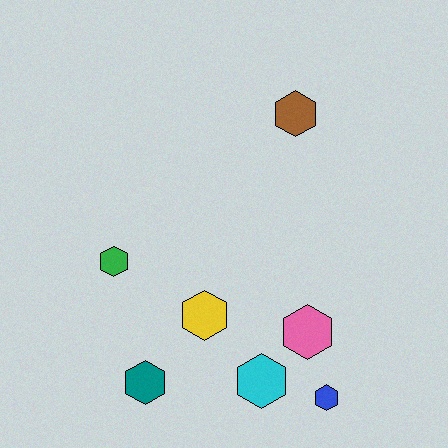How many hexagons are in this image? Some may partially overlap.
There are 7 hexagons.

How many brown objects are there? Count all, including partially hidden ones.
There is 1 brown object.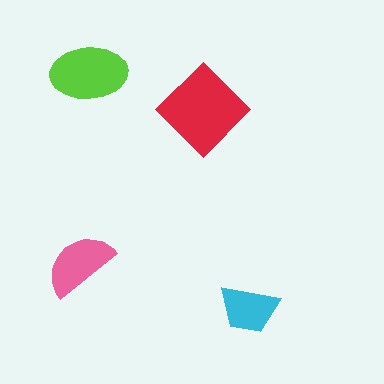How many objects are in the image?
There are 4 objects in the image.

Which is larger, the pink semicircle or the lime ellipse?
The lime ellipse.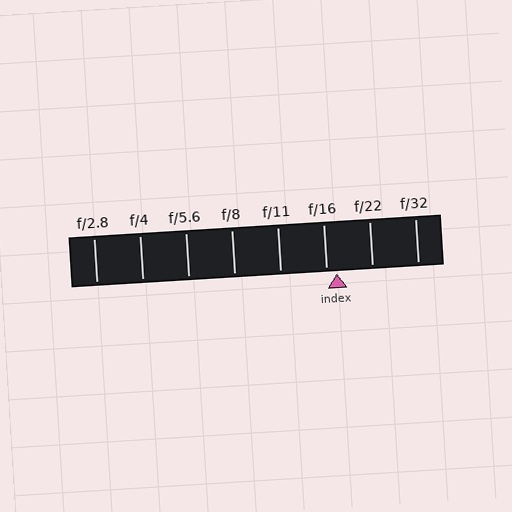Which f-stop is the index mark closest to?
The index mark is closest to f/16.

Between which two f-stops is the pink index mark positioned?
The index mark is between f/16 and f/22.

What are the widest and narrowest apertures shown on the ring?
The widest aperture shown is f/2.8 and the narrowest is f/32.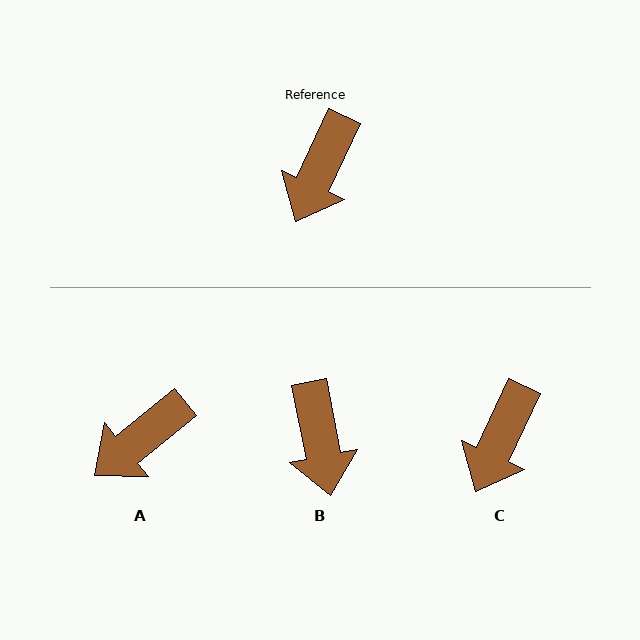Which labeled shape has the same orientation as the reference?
C.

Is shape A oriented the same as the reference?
No, it is off by about 26 degrees.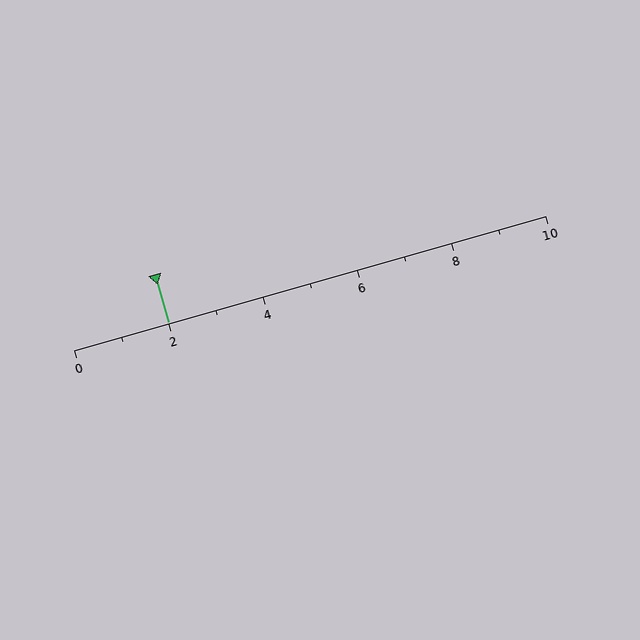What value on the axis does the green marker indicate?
The marker indicates approximately 2.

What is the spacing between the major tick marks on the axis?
The major ticks are spaced 2 apart.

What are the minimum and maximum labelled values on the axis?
The axis runs from 0 to 10.